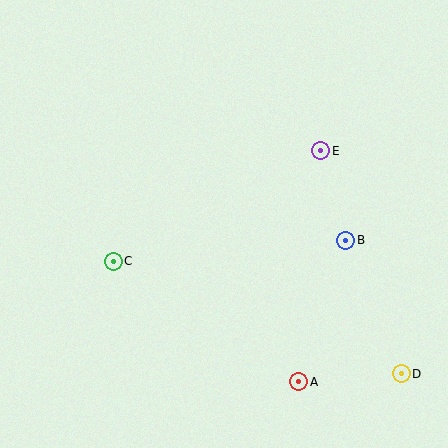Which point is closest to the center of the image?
Point C at (113, 261) is closest to the center.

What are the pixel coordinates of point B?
Point B is at (346, 240).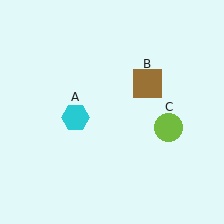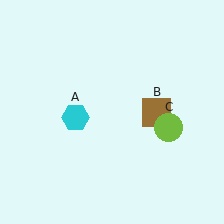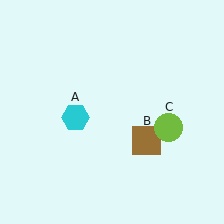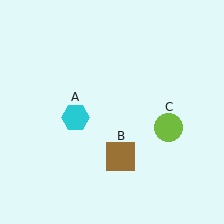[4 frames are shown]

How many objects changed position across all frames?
1 object changed position: brown square (object B).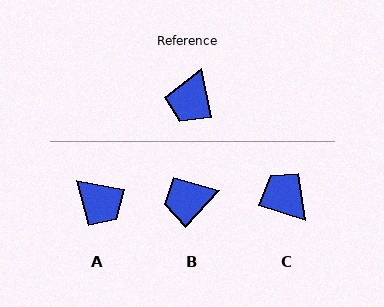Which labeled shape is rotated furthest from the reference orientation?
C, about 119 degrees away.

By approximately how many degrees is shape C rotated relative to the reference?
Approximately 119 degrees clockwise.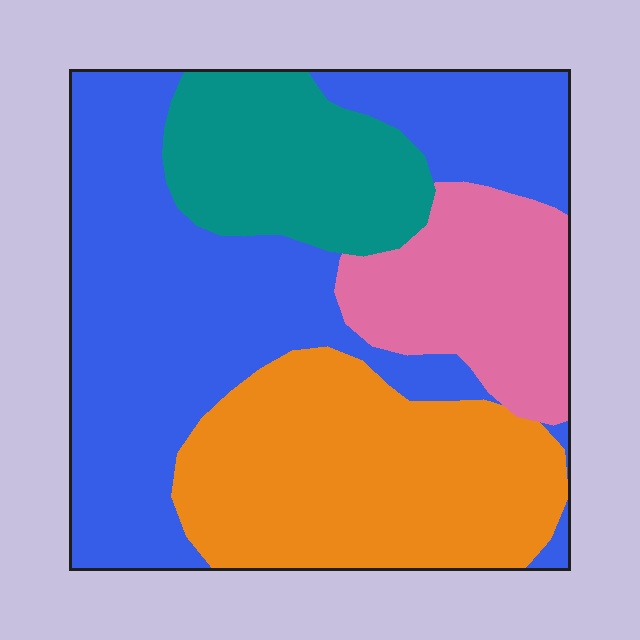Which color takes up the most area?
Blue, at roughly 45%.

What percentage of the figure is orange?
Orange takes up about one quarter (1/4) of the figure.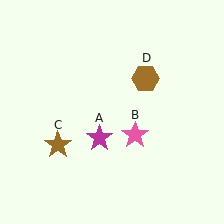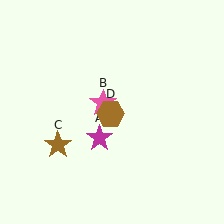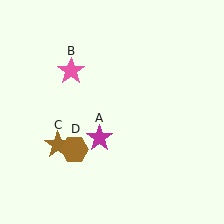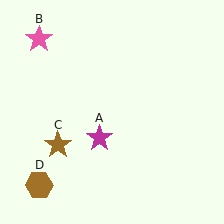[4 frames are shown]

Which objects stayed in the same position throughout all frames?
Magenta star (object A) and brown star (object C) remained stationary.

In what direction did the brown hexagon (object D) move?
The brown hexagon (object D) moved down and to the left.